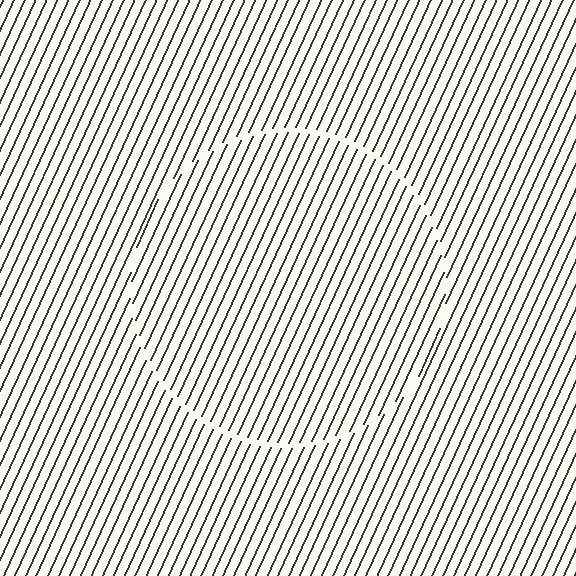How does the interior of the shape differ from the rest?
The interior of the shape contains the same grating, shifted by half a period — the contour is defined by the phase discontinuity where line-ends from the inner and outer gratings abut.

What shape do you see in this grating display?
An illusory circle. The interior of the shape contains the same grating, shifted by half a period — the contour is defined by the phase discontinuity where line-ends from the inner and outer gratings abut.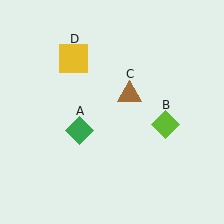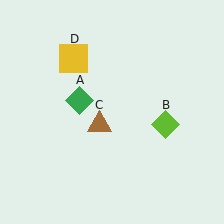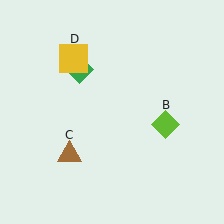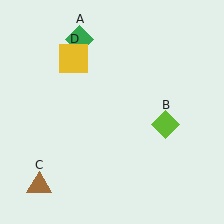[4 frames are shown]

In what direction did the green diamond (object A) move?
The green diamond (object A) moved up.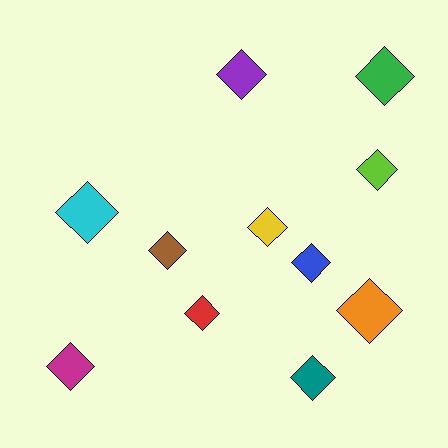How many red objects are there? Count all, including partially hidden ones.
There is 1 red object.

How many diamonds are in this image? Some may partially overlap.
There are 11 diamonds.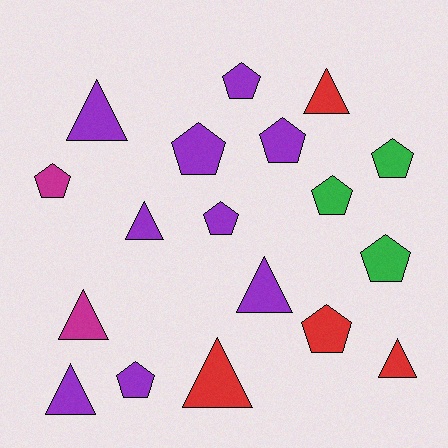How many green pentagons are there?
There are 3 green pentagons.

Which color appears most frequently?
Purple, with 9 objects.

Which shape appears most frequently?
Pentagon, with 10 objects.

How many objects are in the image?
There are 18 objects.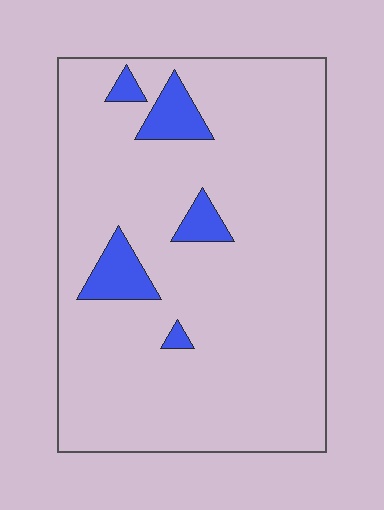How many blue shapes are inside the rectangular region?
5.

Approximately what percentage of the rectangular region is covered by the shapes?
Approximately 10%.